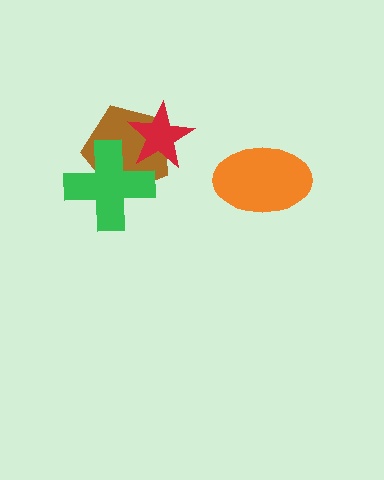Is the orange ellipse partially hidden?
No, no other shape covers it.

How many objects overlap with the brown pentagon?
2 objects overlap with the brown pentagon.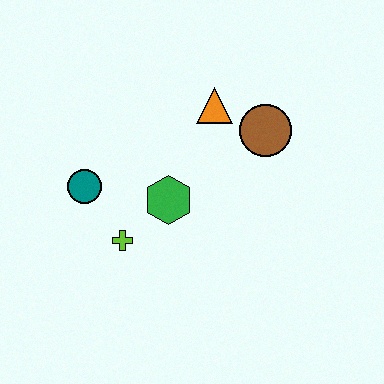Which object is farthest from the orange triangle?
The lime cross is farthest from the orange triangle.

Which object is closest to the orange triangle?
The brown circle is closest to the orange triangle.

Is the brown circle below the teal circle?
No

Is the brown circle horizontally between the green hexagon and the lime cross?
No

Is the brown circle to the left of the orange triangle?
No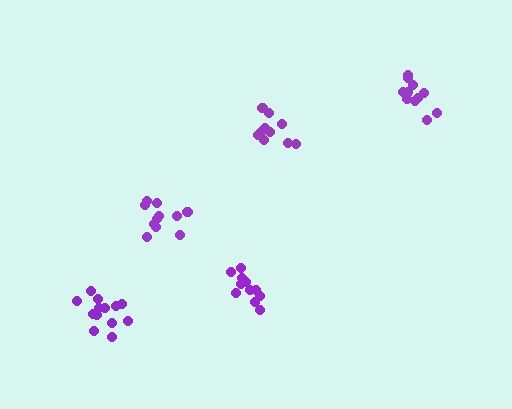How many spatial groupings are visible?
There are 5 spatial groupings.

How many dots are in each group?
Group 1: 12 dots, Group 2: 12 dots, Group 3: 10 dots, Group 4: 13 dots, Group 5: 11 dots (58 total).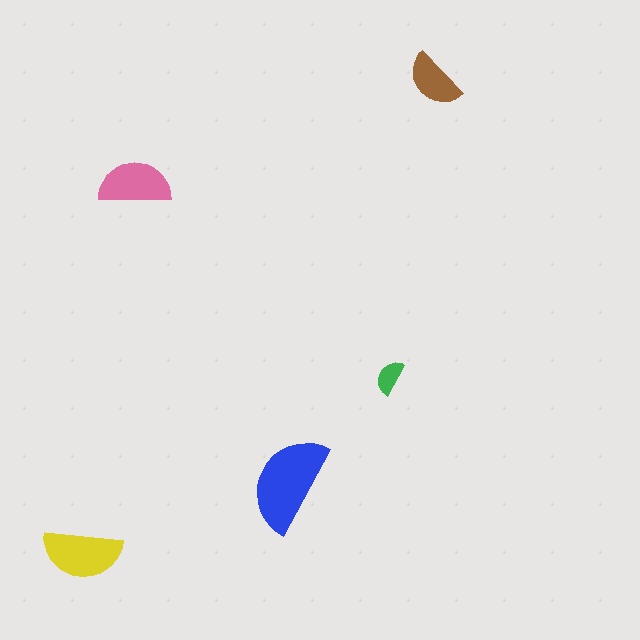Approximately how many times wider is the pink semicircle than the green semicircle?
About 2 times wider.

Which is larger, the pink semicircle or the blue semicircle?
The blue one.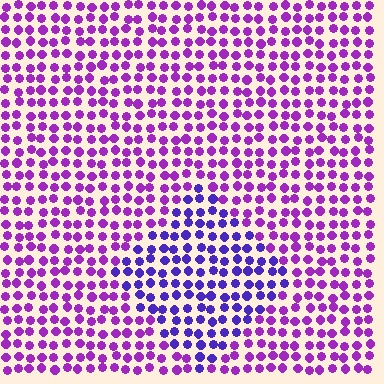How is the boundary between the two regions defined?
The boundary is defined purely by a slight shift in hue (about 34 degrees). Spacing, size, and orientation are identical on both sides.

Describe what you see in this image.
The image is filled with small purple elements in a uniform arrangement. A diamond-shaped region is visible where the elements are tinted to a slightly different hue, forming a subtle color boundary.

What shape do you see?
I see a diamond.